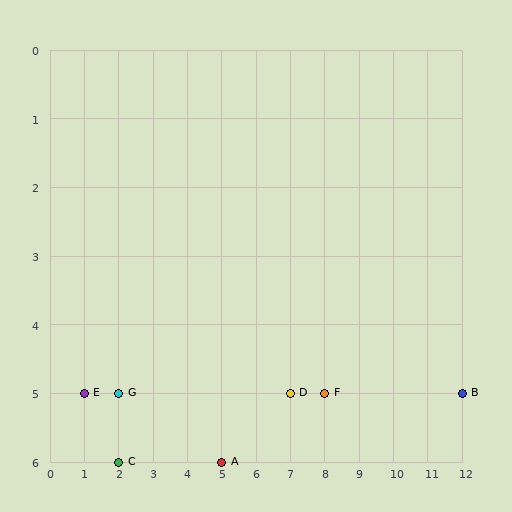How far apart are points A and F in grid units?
Points A and F are 3 columns and 1 row apart (about 3.2 grid units diagonally).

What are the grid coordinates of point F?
Point F is at grid coordinates (8, 5).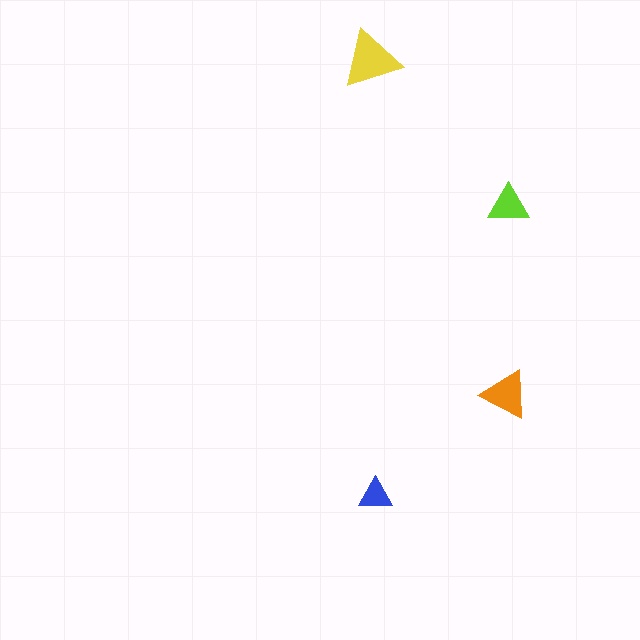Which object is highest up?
The yellow triangle is topmost.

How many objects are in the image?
There are 4 objects in the image.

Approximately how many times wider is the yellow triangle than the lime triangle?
About 1.5 times wider.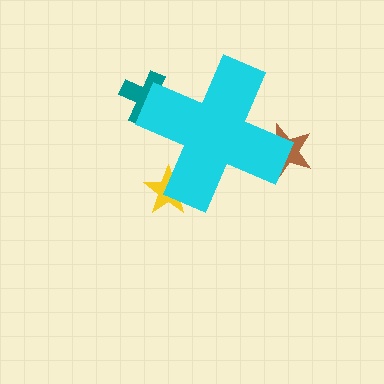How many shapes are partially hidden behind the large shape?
3 shapes are partially hidden.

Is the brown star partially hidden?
Yes, the brown star is partially hidden behind the cyan cross.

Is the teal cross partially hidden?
Yes, the teal cross is partially hidden behind the cyan cross.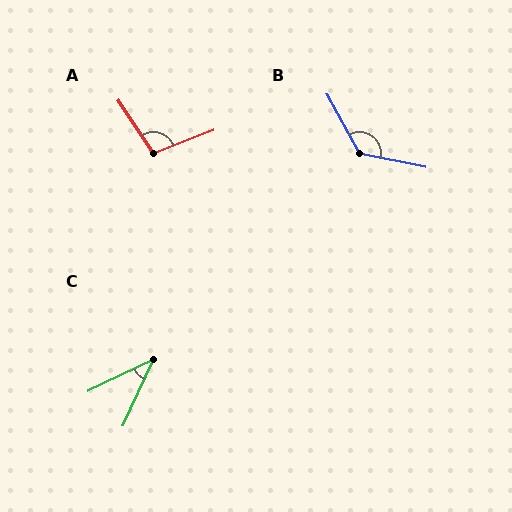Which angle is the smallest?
C, at approximately 39 degrees.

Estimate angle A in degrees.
Approximately 102 degrees.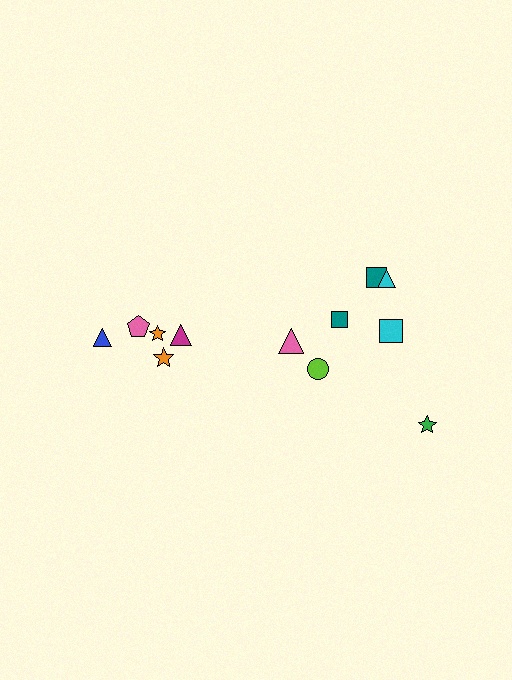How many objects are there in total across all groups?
There are 12 objects.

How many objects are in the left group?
There are 5 objects.